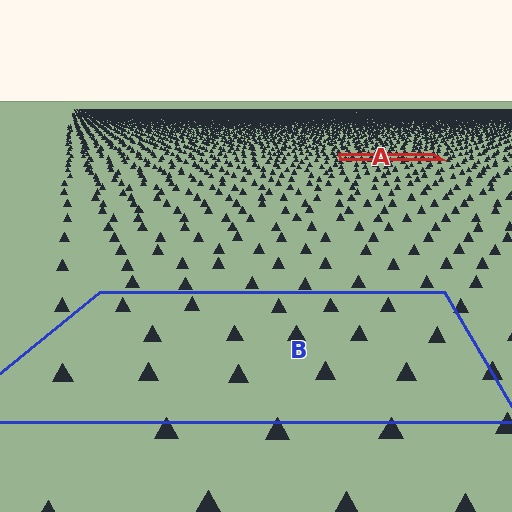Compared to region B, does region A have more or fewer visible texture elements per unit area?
Region A has more texture elements per unit area — they are packed more densely because it is farther away.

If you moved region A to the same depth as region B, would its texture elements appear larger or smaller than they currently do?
They would appear larger. At a closer depth, the same texture elements are projected at a bigger on-screen size.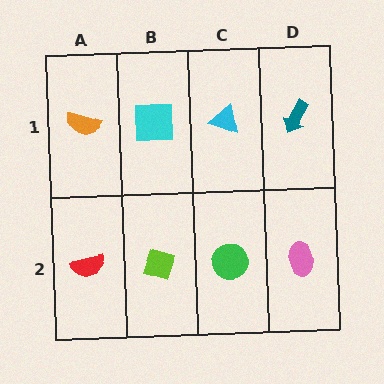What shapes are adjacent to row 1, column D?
A pink ellipse (row 2, column D), a cyan triangle (row 1, column C).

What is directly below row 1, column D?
A pink ellipse.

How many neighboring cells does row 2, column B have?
3.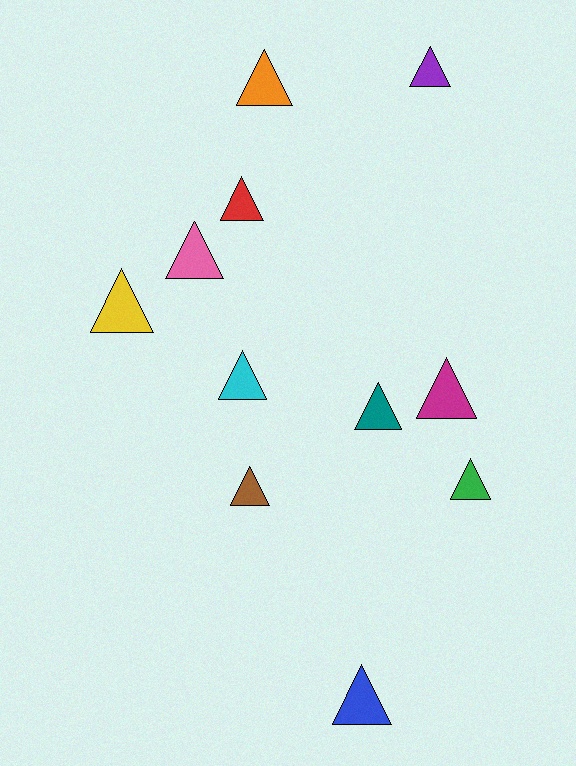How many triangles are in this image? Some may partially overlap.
There are 11 triangles.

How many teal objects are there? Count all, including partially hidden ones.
There is 1 teal object.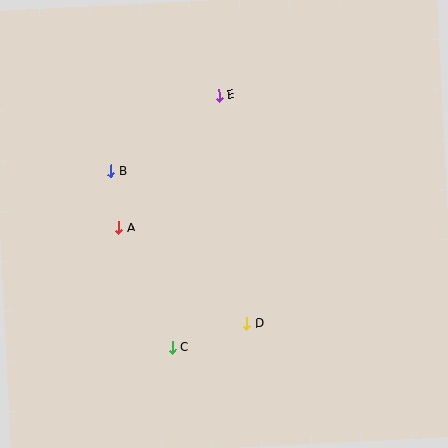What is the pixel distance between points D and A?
The distance between D and A is 160 pixels.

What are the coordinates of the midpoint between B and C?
The midpoint between B and C is at (142, 259).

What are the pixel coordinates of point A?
Point A is at (119, 228).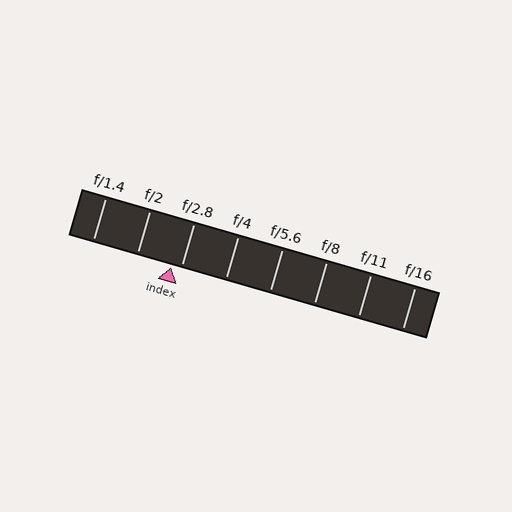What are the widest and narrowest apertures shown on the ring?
The widest aperture shown is f/1.4 and the narrowest is f/16.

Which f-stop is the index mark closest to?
The index mark is closest to f/2.8.